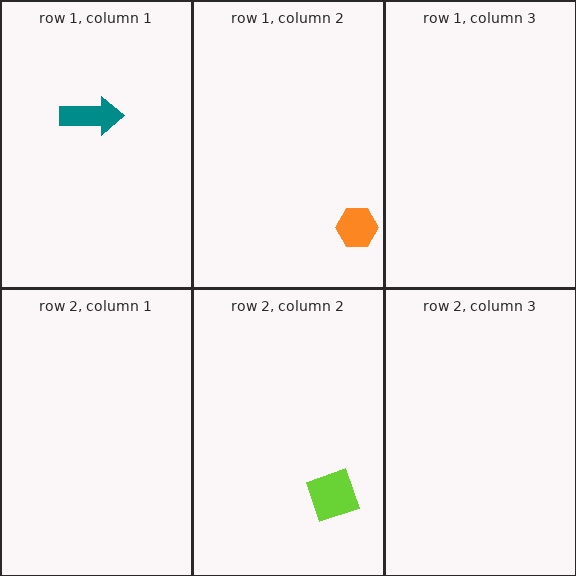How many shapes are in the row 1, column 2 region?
1.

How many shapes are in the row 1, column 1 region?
1.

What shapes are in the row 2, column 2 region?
The lime diamond.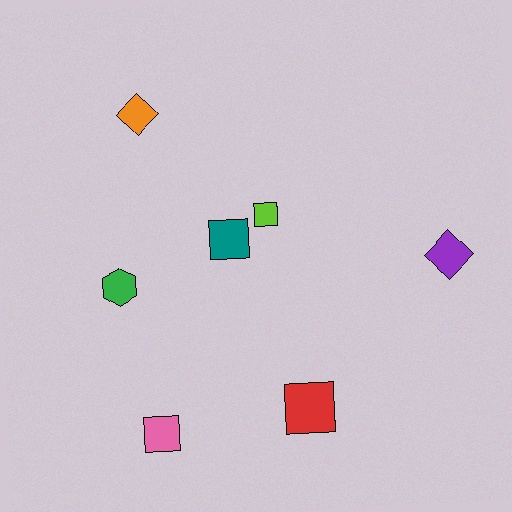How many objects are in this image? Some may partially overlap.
There are 7 objects.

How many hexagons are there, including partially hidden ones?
There is 1 hexagon.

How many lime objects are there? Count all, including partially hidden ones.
There is 1 lime object.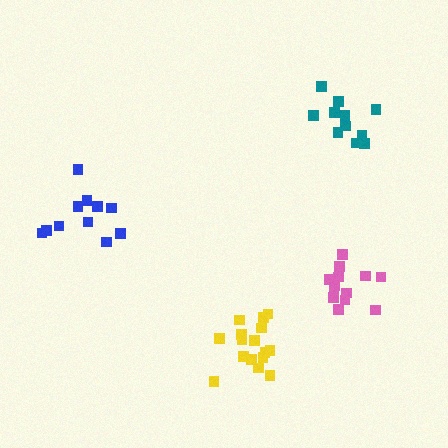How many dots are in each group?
Group 1: 11 dots, Group 2: 13 dots, Group 3: 16 dots, Group 4: 11 dots (51 total).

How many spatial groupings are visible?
There are 4 spatial groupings.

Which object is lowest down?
The yellow cluster is bottommost.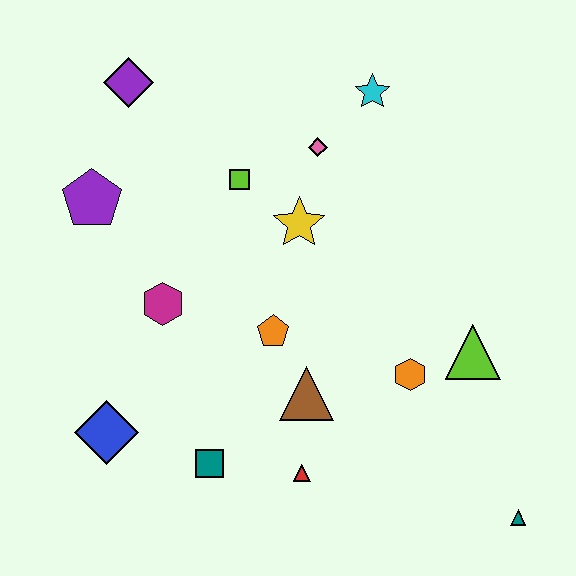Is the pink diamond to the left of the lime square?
No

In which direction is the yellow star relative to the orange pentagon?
The yellow star is above the orange pentagon.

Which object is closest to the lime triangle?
The orange hexagon is closest to the lime triangle.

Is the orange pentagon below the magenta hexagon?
Yes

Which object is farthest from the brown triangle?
The purple diamond is farthest from the brown triangle.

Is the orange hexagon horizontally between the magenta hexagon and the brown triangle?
No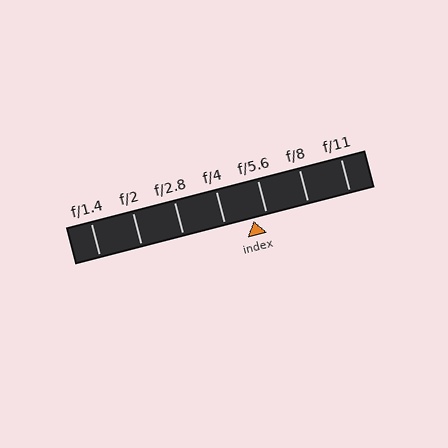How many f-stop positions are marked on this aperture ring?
There are 7 f-stop positions marked.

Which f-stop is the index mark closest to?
The index mark is closest to f/5.6.